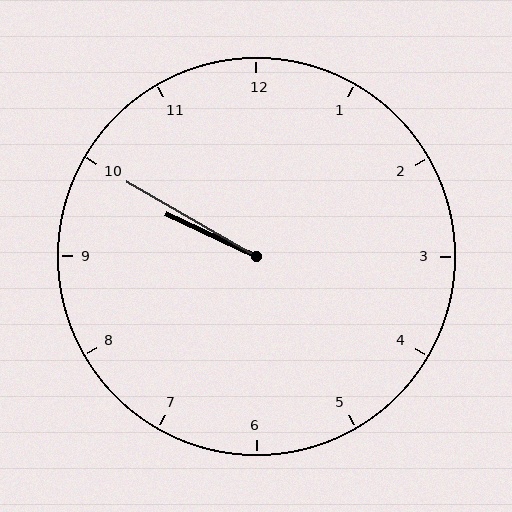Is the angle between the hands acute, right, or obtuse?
It is acute.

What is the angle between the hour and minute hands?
Approximately 5 degrees.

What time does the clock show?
9:50.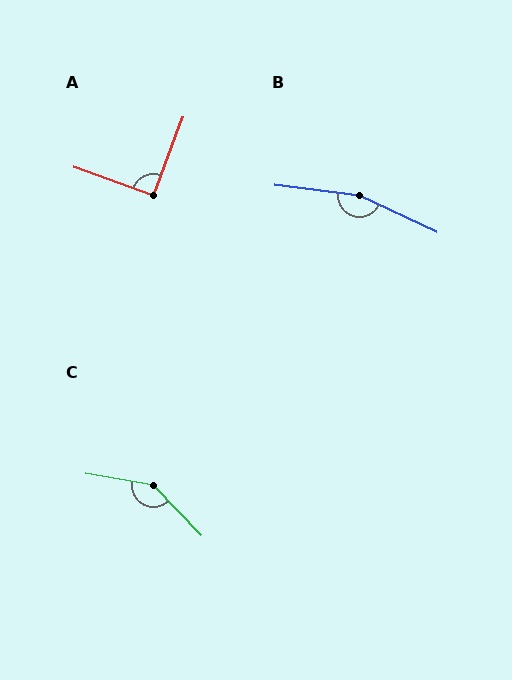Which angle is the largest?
B, at approximately 162 degrees.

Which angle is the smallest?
A, at approximately 91 degrees.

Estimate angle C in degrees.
Approximately 143 degrees.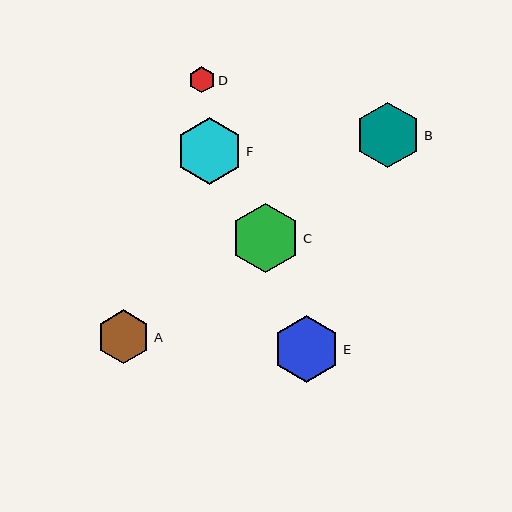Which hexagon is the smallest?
Hexagon D is the smallest with a size of approximately 26 pixels.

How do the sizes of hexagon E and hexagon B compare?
Hexagon E and hexagon B are approximately the same size.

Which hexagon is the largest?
Hexagon C is the largest with a size of approximately 70 pixels.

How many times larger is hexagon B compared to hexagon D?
Hexagon B is approximately 2.5 times the size of hexagon D.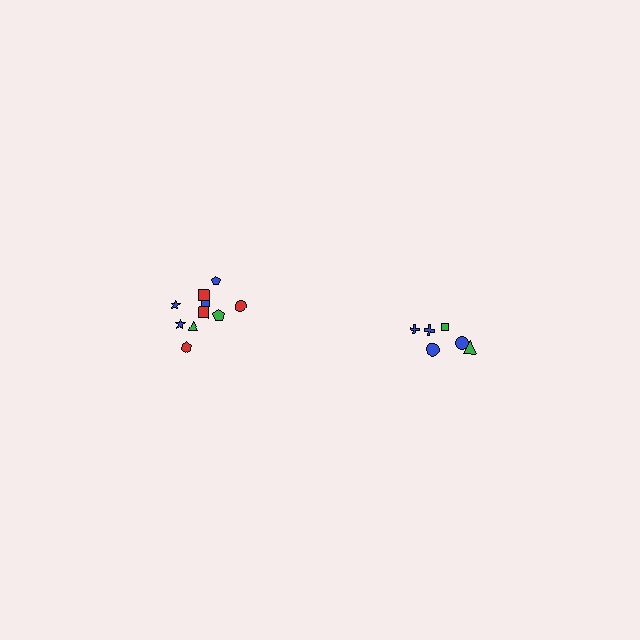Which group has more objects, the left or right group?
The left group.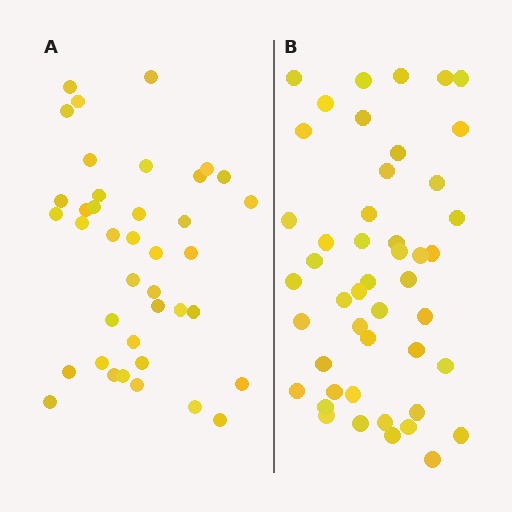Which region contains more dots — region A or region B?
Region B (the right region) has more dots.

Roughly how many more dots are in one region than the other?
Region B has roughly 8 or so more dots than region A.